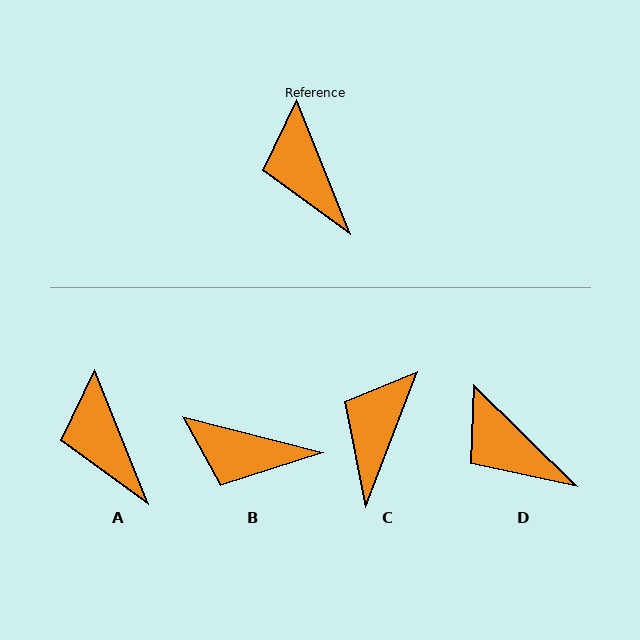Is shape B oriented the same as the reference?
No, it is off by about 54 degrees.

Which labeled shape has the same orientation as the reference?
A.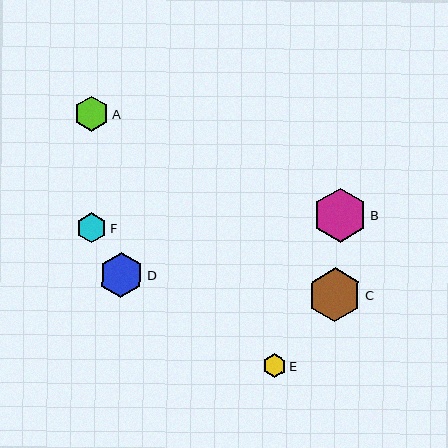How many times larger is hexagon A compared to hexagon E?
Hexagon A is approximately 1.5 times the size of hexagon E.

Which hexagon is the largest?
Hexagon C is the largest with a size of approximately 54 pixels.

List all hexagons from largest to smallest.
From largest to smallest: C, B, D, A, F, E.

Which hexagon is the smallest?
Hexagon E is the smallest with a size of approximately 23 pixels.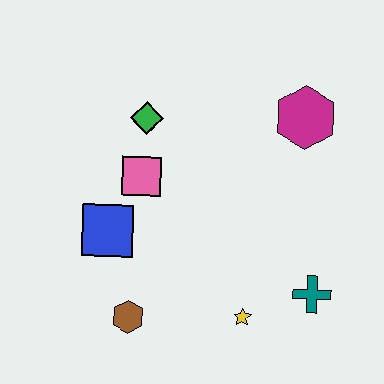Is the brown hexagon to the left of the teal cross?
Yes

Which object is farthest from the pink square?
The teal cross is farthest from the pink square.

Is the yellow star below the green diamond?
Yes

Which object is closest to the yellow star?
The teal cross is closest to the yellow star.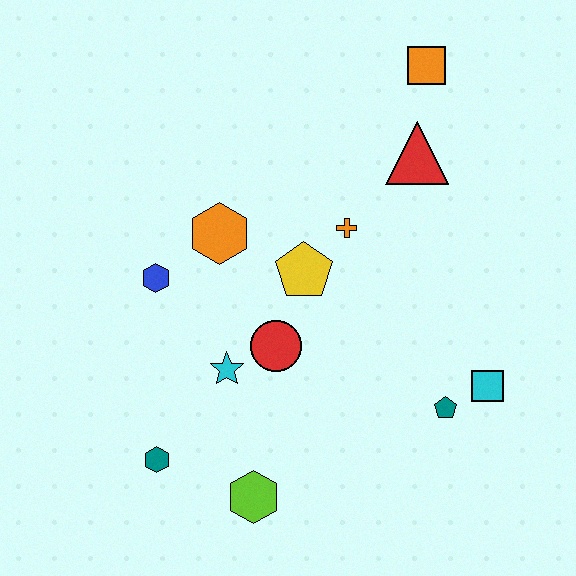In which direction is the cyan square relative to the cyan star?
The cyan square is to the right of the cyan star.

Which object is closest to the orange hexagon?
The blue hexagon is closest to the orange hexagon.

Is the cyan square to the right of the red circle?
Yes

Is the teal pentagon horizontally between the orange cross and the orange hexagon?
No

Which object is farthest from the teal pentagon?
The orange square is farthest from the teal pentagon.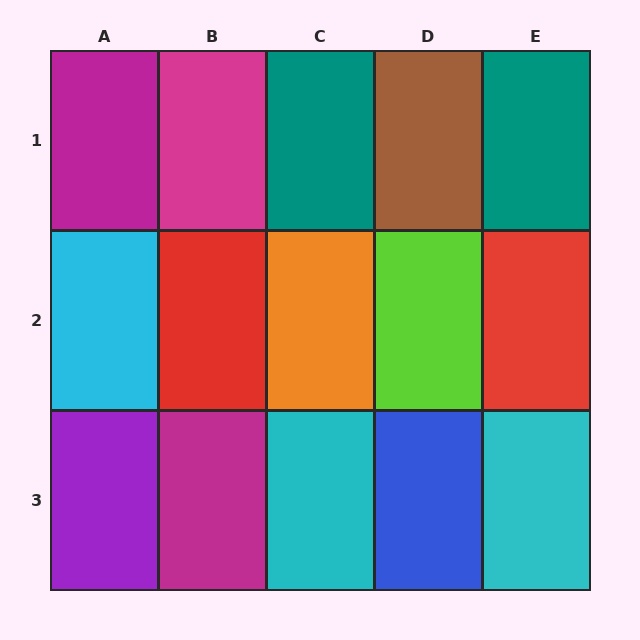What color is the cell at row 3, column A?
Purple.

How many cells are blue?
1 cell is blue.